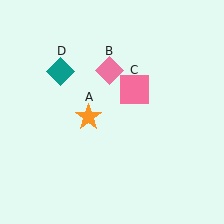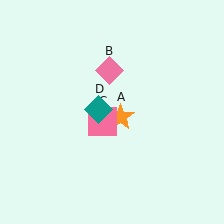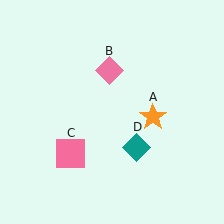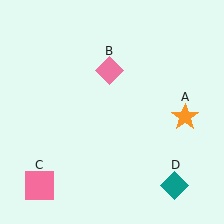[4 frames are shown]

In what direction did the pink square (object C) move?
The pink square (object C) moved down and to the left.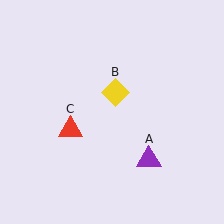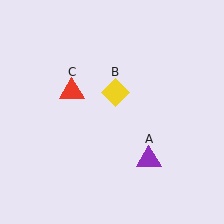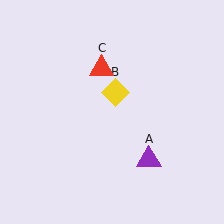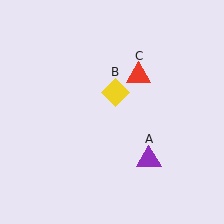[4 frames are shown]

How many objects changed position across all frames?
1 object changed position: red triangle (object C).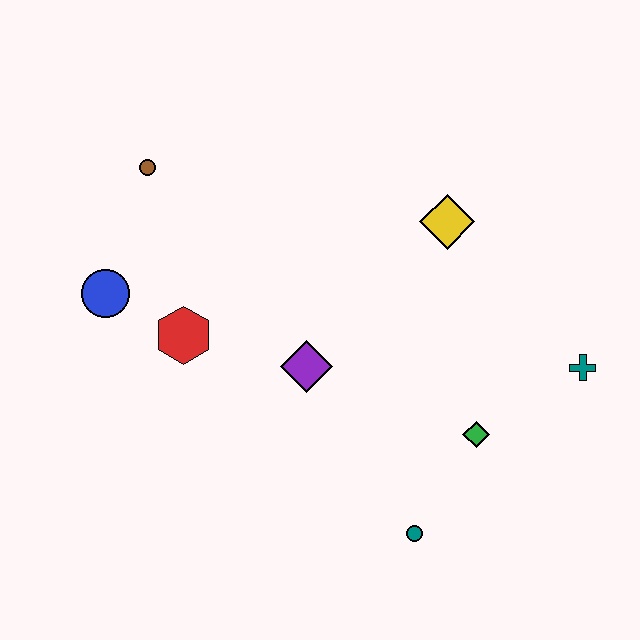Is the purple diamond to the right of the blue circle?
Yes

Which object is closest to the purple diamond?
The red hexagon is closest to the purple diamond.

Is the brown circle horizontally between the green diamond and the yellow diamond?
No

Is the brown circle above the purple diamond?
Yes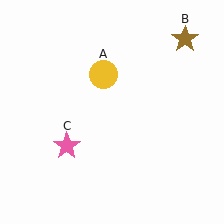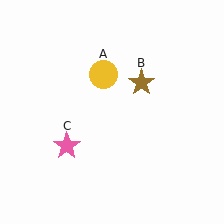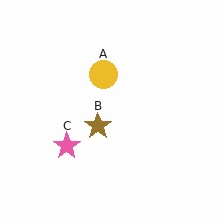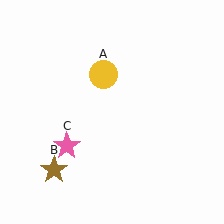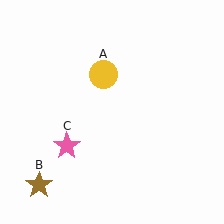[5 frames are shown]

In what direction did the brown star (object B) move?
The brown star (object B) moved down and to the left.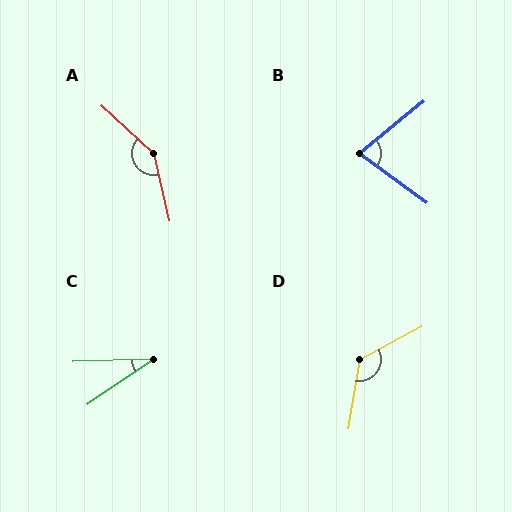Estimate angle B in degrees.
Approximately 76 degrees.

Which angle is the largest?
A, at approximately 146 degrees.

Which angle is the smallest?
C, at approximately 33 degrees.